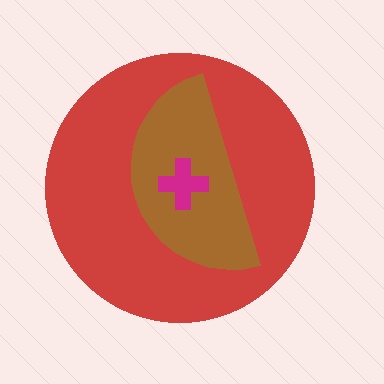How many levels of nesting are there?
3.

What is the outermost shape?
The red circle.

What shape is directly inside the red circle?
The brown semicircle.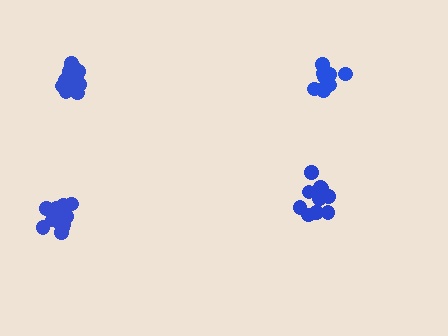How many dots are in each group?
Group 1: 9 dots, Group 2: 12 dots, Group 3: 13 dots, Group 4: 14 dots (48 total).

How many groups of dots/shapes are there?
There are 4 groups.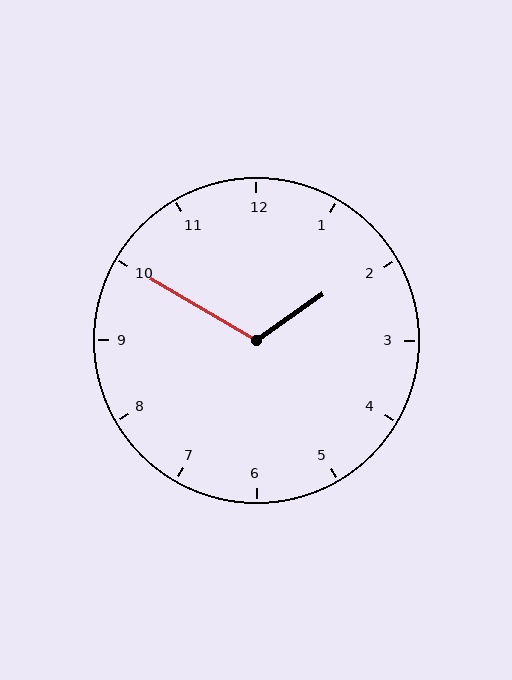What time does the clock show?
1:50.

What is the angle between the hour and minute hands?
Approximately 115 degrees.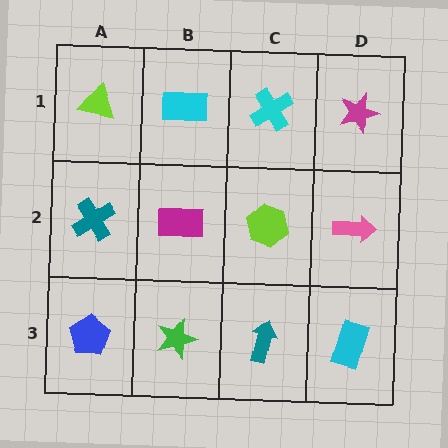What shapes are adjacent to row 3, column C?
A lime hexagon (row 2, column C), a green star (row 3, column B), a cyan rectangle (row 3, column D).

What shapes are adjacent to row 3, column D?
A pink arrow (row 2, column D), a teal arrow (row 3, column C).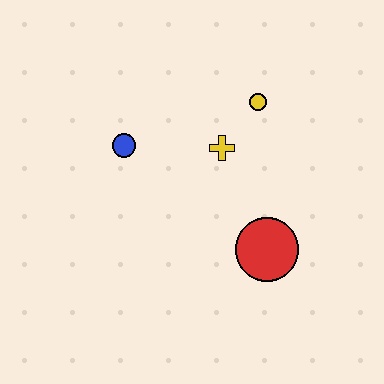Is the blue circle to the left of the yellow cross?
Yes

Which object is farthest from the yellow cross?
The red circle is farthest from the yellow cross.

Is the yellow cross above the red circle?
Yes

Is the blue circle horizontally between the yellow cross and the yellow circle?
No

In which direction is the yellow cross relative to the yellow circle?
The yellow cross is below the yellow circle.